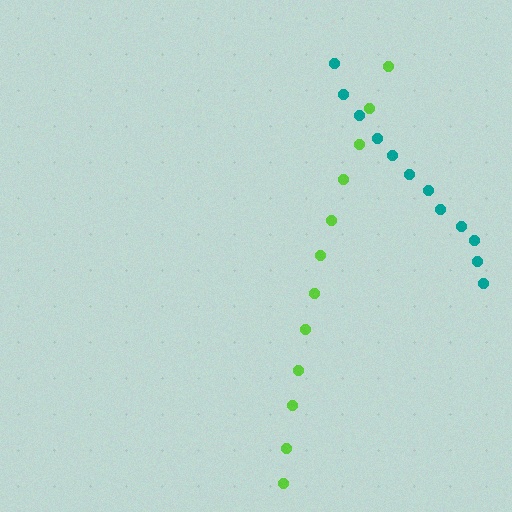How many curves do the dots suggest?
There are 2 distinct paths.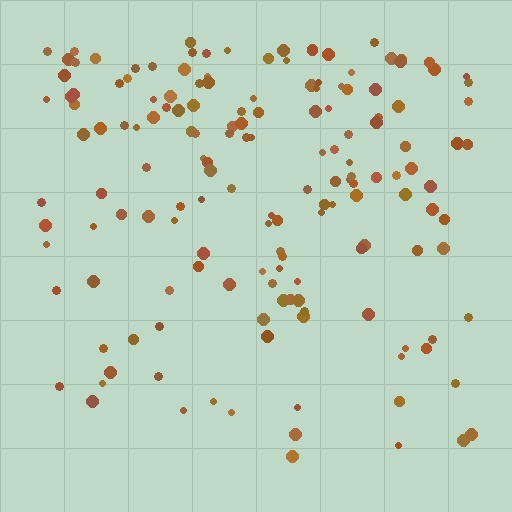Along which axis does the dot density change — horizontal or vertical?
Vertical.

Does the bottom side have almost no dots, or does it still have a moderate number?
Still a moderate number, just noticeably fewer than the top.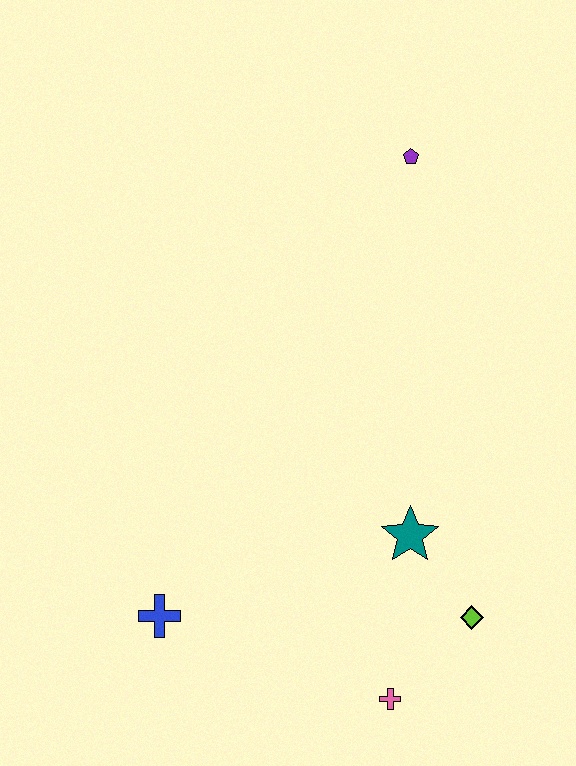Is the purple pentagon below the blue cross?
No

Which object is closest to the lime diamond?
The teal star is closest to the lime diamond.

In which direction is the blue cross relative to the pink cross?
The blue cross is to the left of the pink cross.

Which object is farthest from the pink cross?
The purple pentagon is farthest from the pink cross.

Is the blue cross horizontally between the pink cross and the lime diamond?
No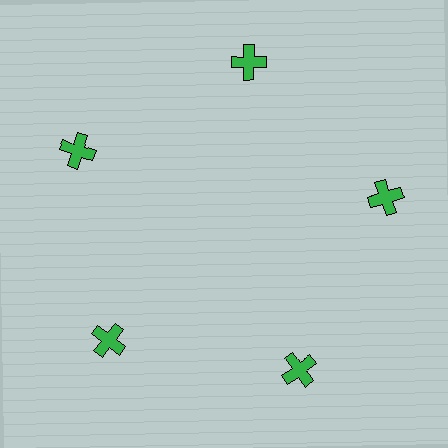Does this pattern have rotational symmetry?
Yes, this pattern has 5-fold rotational symmetry. It looks the same after rotating 72 degrees around the center.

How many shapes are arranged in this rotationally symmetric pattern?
There are 5 shapes, arranged in 5 groups of 1.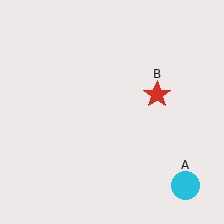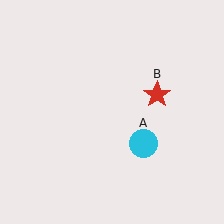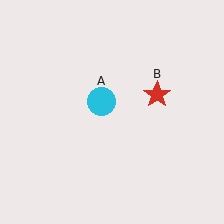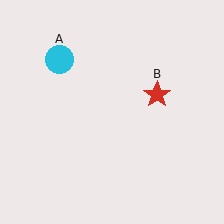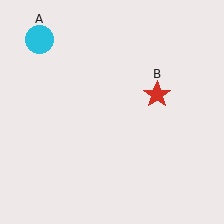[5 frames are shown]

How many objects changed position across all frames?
1 object changed position: cyan circle (object A).